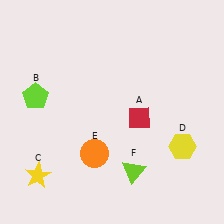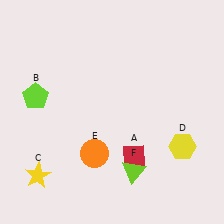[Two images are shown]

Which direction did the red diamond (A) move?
The red diamond (A) moved down.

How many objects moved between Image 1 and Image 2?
1 object moved between the two images.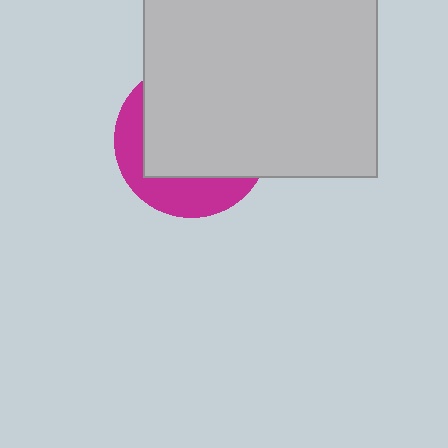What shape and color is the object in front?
The object in front is a light gray rectangle.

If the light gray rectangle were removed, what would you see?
You would see the complete magenta circle.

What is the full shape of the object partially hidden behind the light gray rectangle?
The partially hidden object is a magenta circle.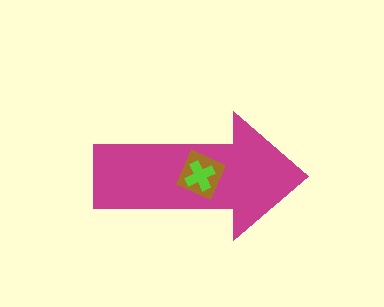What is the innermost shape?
The lime cross.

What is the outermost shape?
The magenta arrow.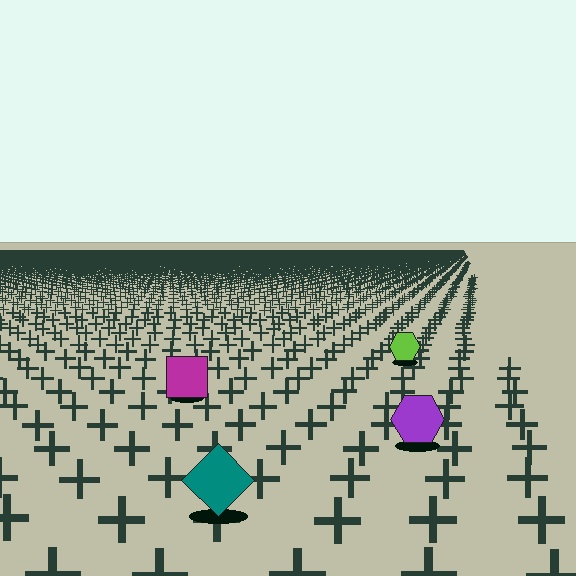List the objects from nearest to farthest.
From nearest to farthest: the teal diamond, the purple hexagon, the magenta square, the lime hexagon.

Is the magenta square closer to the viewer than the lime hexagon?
Yes. The magenta square is closer — you can tell from the texture gradient: the ground texture is coarser near it.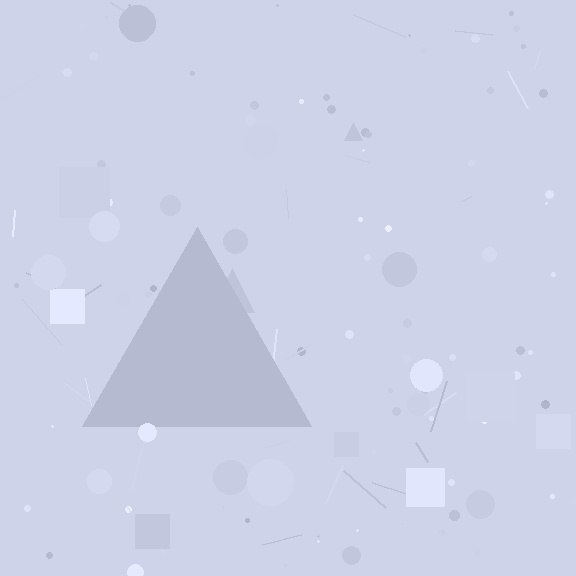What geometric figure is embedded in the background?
A triangle is embedded in the background.